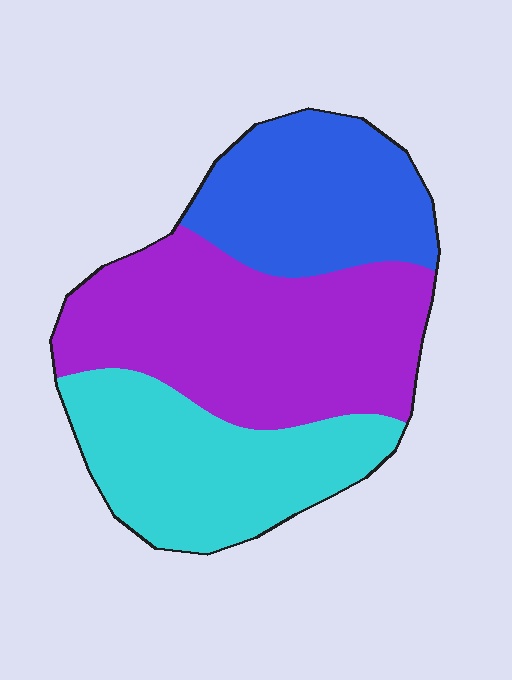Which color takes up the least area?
Blue, at roughly 25%.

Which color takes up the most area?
Purple, at roughly 45%.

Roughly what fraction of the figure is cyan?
Cyan covers about 30% of the figure.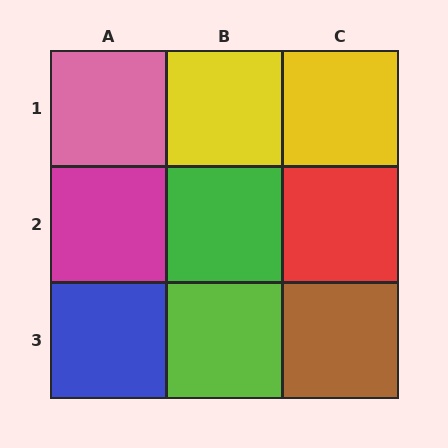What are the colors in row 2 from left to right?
Magenta, green, red.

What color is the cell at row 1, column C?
Yellow.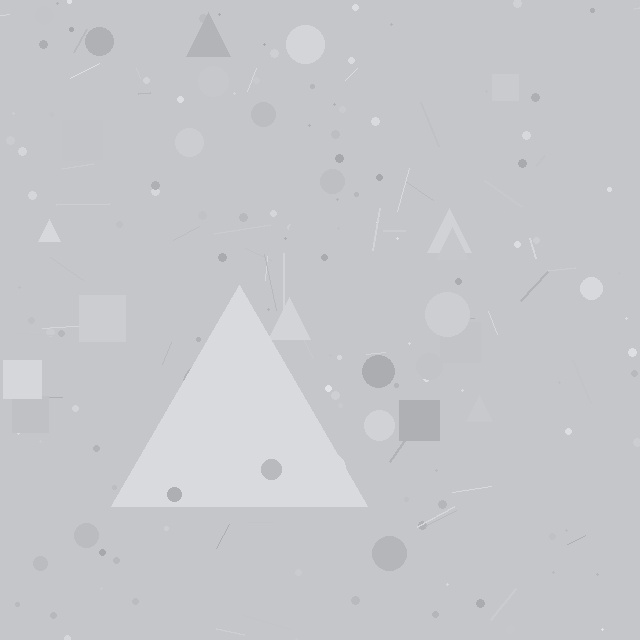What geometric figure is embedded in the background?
A triangle is embedded in the background.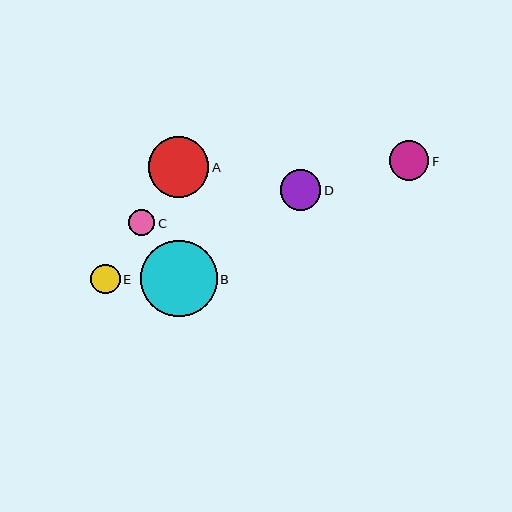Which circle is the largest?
Circle B is the largest with a size of approximately 76 pixels.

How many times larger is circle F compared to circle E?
Circle F is approximately 1.3 times the size of circle E.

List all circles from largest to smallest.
From largest to smallest: B, A, D, F, E, C.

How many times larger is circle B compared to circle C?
Circle B is approximately 2.9 times the size of circle C.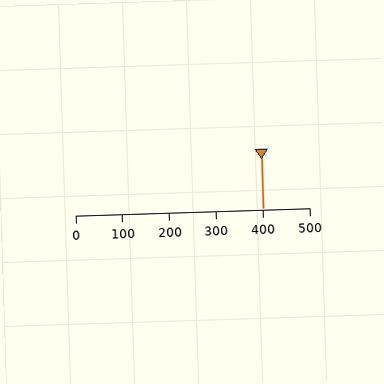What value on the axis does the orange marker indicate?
The marker indicates approximately 400.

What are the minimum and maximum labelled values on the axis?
The axis runs from 0 to 500.